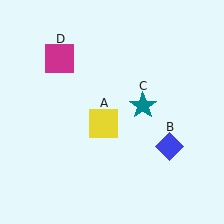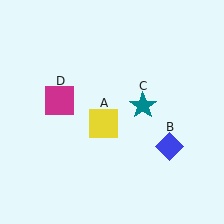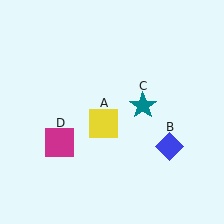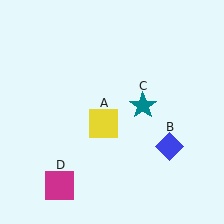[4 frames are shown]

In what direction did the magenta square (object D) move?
The magenta square (object D) moved down.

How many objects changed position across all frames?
1 object changed position: magenta square (object D).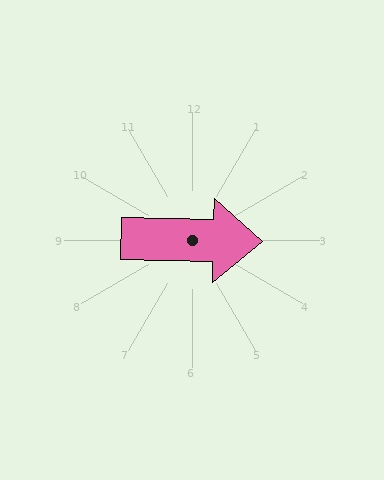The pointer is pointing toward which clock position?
Roughly 3 o'clock.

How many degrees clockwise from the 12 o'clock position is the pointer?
Approximately 91 degrees.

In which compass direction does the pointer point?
East.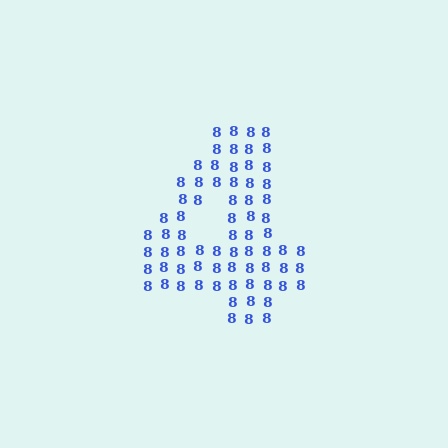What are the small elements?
The small elements are digit 8's.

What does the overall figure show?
The overall figure shows the digit 4.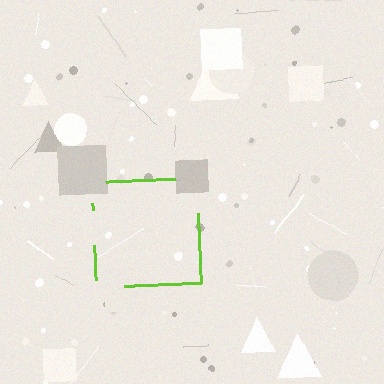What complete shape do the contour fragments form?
The contour fragments form a square.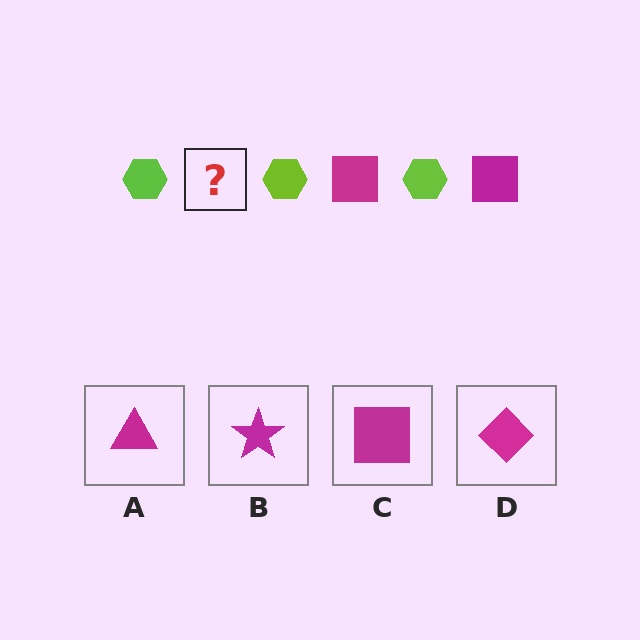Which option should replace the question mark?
Option C.